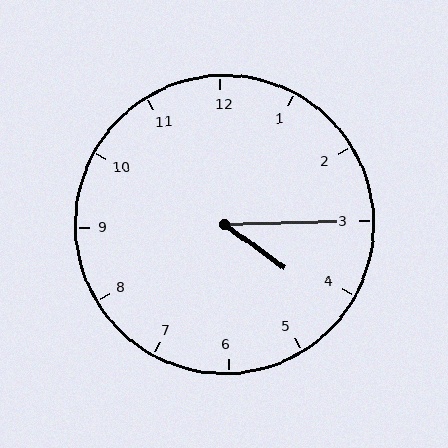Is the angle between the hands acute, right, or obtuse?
It is acute.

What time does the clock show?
4:15.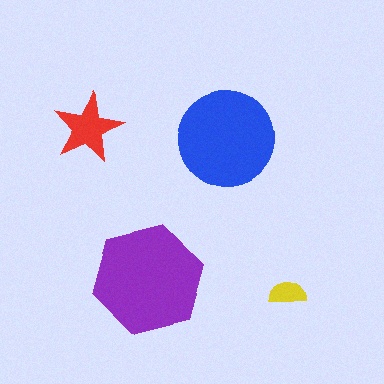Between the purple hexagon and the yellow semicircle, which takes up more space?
The purple hexagon.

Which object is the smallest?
The yellow semicircle.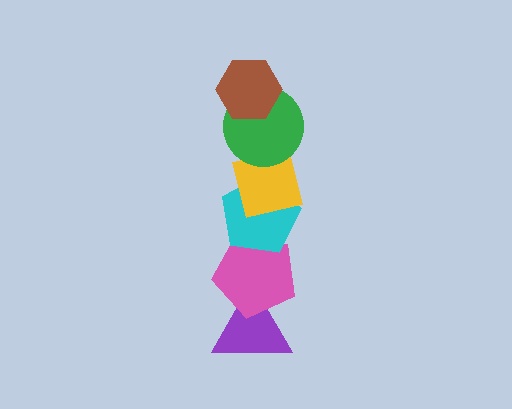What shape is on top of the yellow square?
The green circle is on top of the yellow square.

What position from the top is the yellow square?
The yellow square is 3rd from the top.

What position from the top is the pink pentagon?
The pink pentagon is 5th from the top.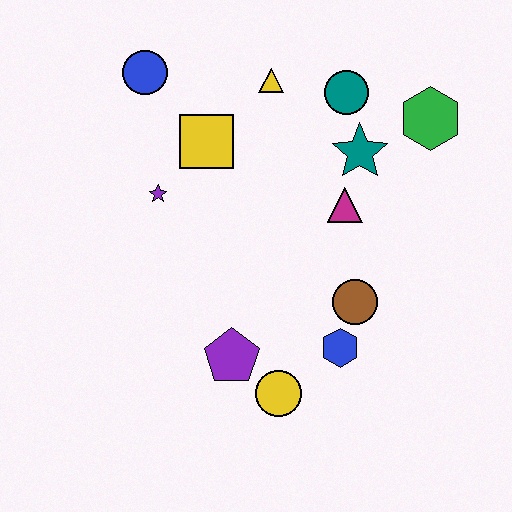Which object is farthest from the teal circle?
The yellow circle is farthest from the teal circle.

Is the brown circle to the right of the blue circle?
Yes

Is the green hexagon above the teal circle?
No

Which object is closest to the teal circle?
The teal star is closest to the teal circle.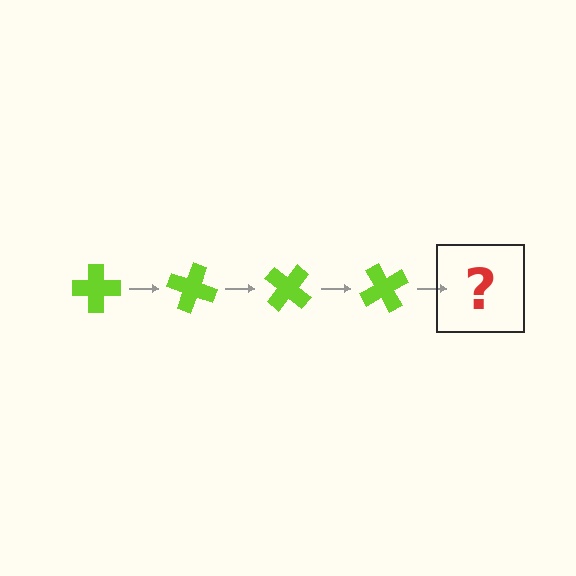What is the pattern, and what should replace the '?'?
The pattern is that the cross rotates 20 degrees each step. The '?' should be a lime cross rotated 80 degrees.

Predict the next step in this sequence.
The next step is a lime cross rotated 80 degrees.